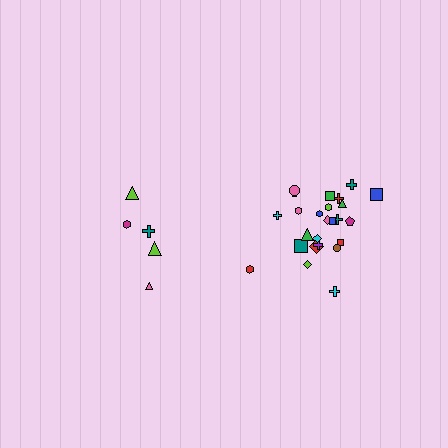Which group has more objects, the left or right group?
The right group.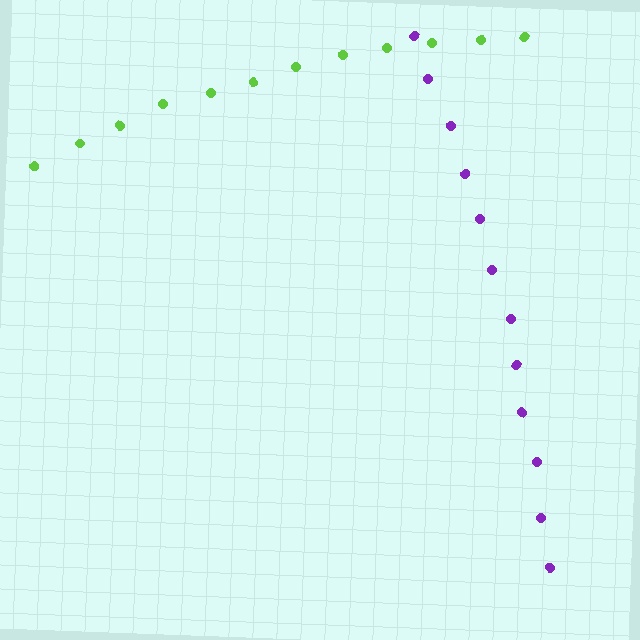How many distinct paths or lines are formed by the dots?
There are 2 distinct paths.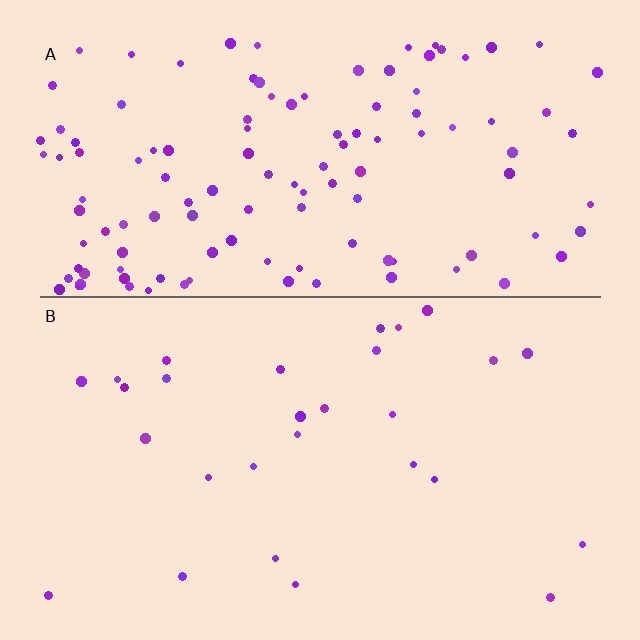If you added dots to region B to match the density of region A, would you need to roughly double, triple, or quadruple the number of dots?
Approximately quadruple.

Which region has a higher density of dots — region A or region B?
A (the top).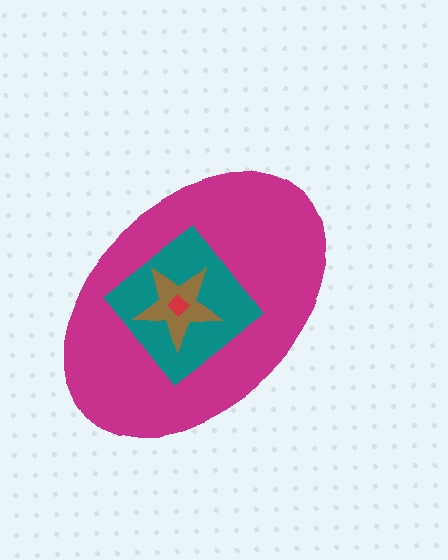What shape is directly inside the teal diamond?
The brown star.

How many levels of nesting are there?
4.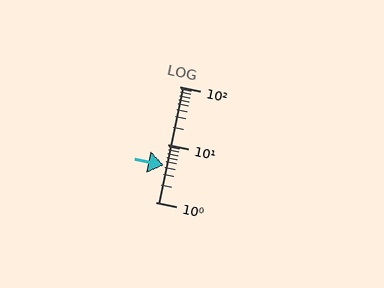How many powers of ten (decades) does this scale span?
The scale spans 2 decades, from 1 to 100.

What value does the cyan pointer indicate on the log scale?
The pointer indicates approximately 4.3.